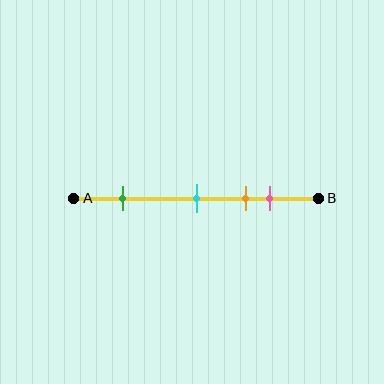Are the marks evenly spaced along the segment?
No, the marks are not evenly spaced.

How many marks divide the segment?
There are 4 marks dividing the segment.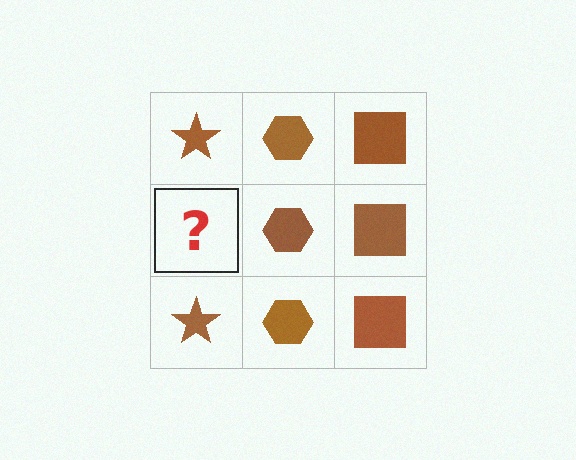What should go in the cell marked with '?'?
The missing cell should contain a brown star.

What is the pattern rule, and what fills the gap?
The rule is that each column has a consistent shape. The gap should be filled with a brown star.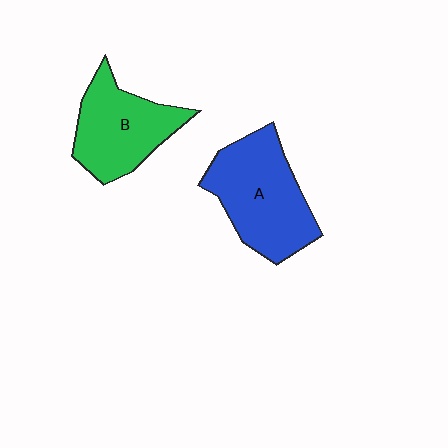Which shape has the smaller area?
Shape B (green).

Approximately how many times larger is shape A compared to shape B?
Approximately 1.2 times.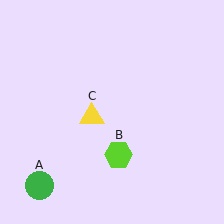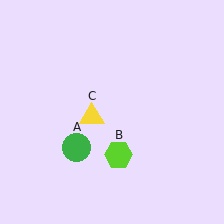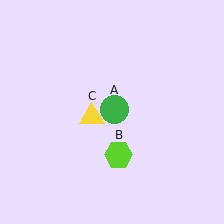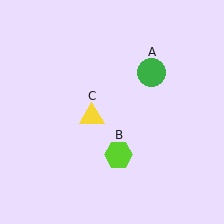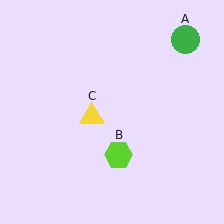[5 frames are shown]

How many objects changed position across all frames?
1 object changed position: green circle (object A).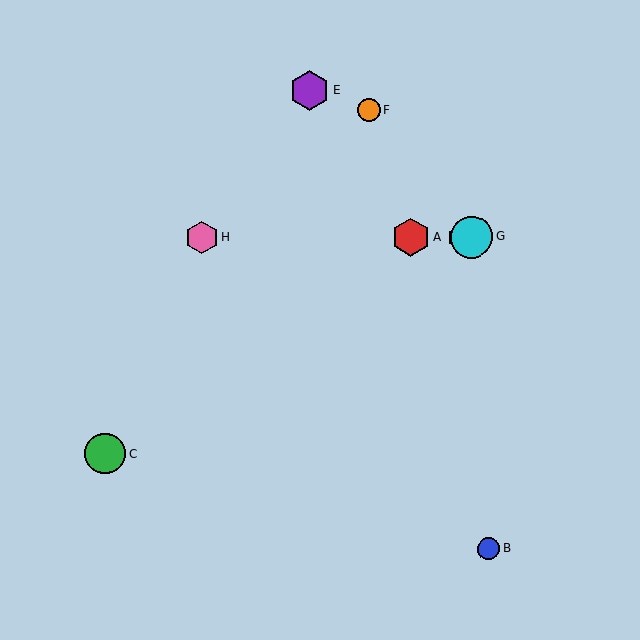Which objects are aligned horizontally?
Objects A, D, G, H are aligned horizontally.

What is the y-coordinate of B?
Object B is at y≈549.